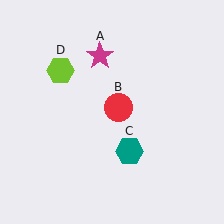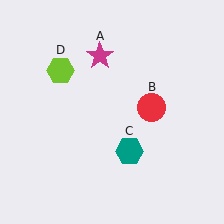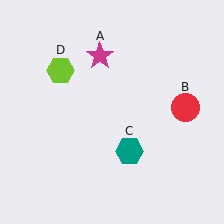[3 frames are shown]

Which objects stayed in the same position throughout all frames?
Magenta star (object A) and teal hexagon (object C) and lime hexagon (object D) remained stationary.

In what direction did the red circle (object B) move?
The red circle (object B) moved right.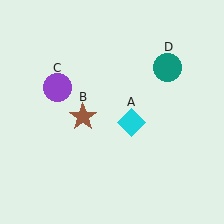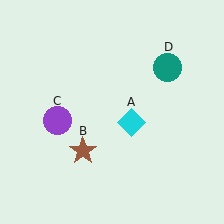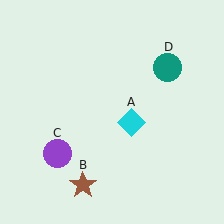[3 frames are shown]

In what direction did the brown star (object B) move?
The brown star (object B) moved down.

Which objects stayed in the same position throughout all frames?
Cyan diamond (object A) and teal circle (object D) remained stationary.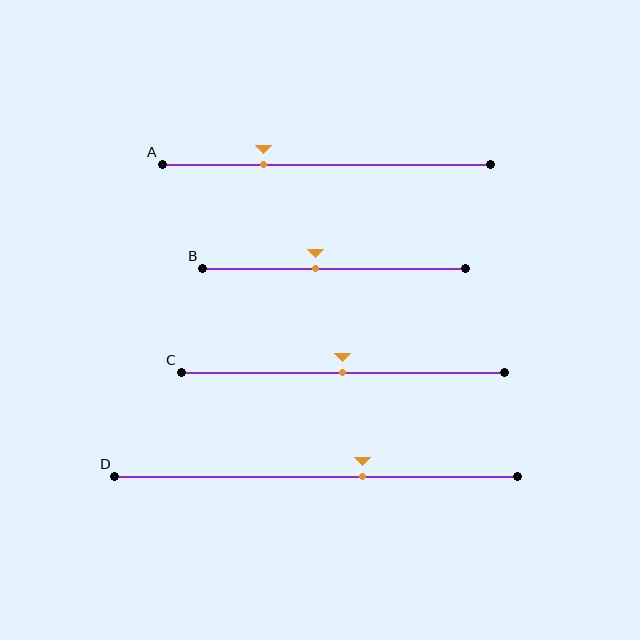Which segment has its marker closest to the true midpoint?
Segment C has its marker closest to the true midpoint.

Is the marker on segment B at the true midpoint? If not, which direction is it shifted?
No, the marker on segment B is shifted to the left by about 7% of the segment length.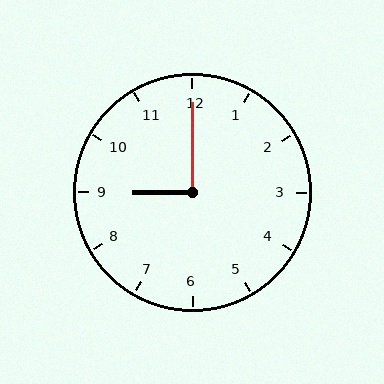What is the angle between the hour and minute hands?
Approximately 90 degrees.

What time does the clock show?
9:00.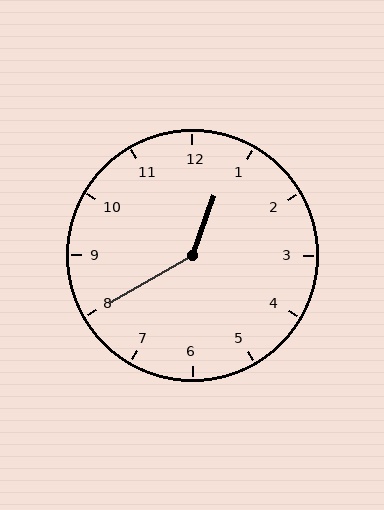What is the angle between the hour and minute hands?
Approximately 140 degrees.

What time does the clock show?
12:40.